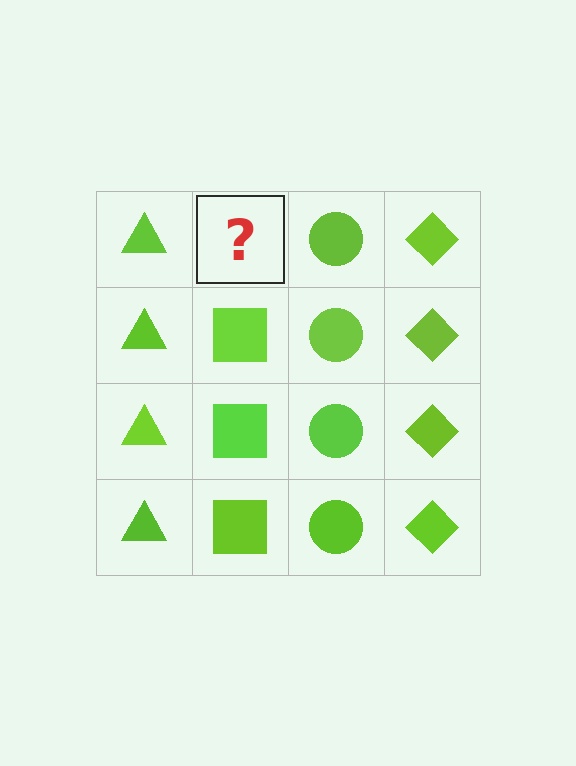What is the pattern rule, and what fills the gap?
The rule is that each column has a consistent shape. The gap should be filled with a lime square.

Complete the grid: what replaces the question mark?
The question mark should be replaced with a lime square.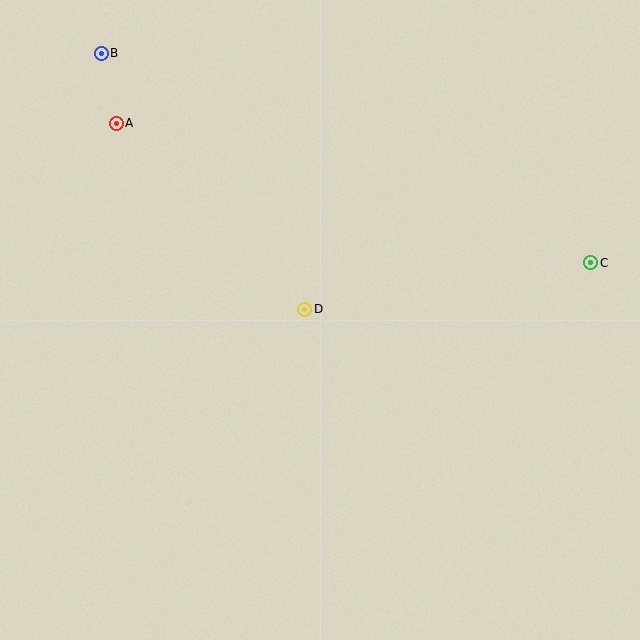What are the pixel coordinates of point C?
Point C is at (591, 263).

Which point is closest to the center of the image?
Point D at (305, 309) is closest to the center.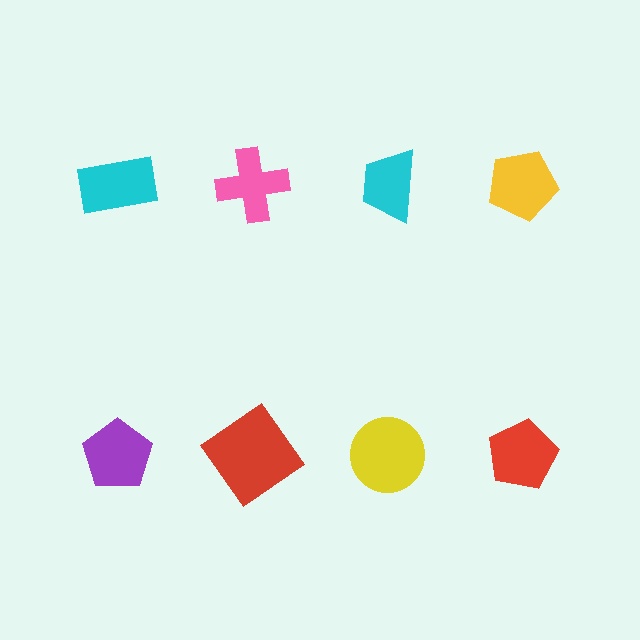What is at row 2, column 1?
A purple pentagon.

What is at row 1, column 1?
A cyan rectangle.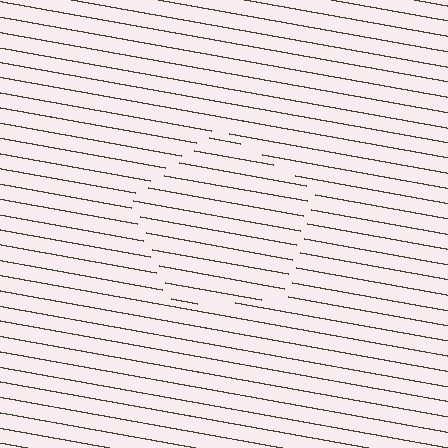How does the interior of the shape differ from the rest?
The interior of the shape contains the same grating, shifted by half a period — the contour is defined by the phase discontinuity where line-ends from the inner and outer gratings abut.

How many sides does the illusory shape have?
5 sides — the line-ends trace a pentagon.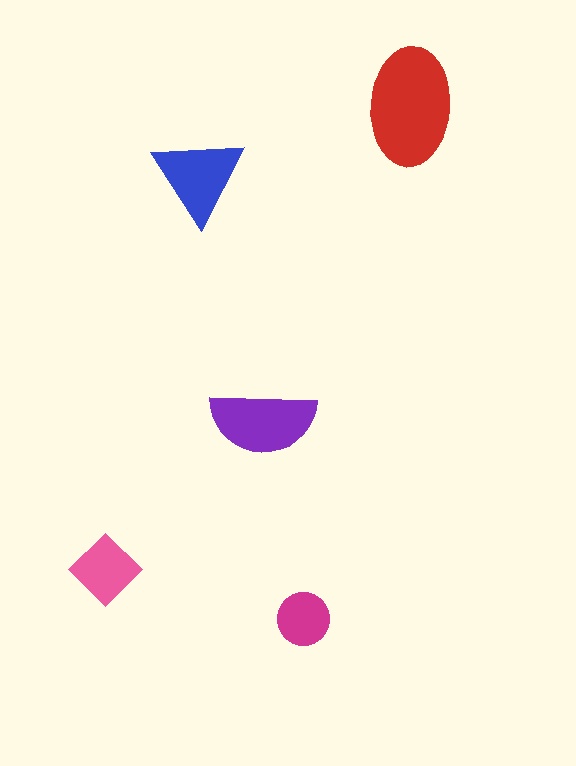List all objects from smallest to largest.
The magenta circle, the pink diamond, the blue triangle, the purple semicircle, the red ellipse.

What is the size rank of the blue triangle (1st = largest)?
3rd.